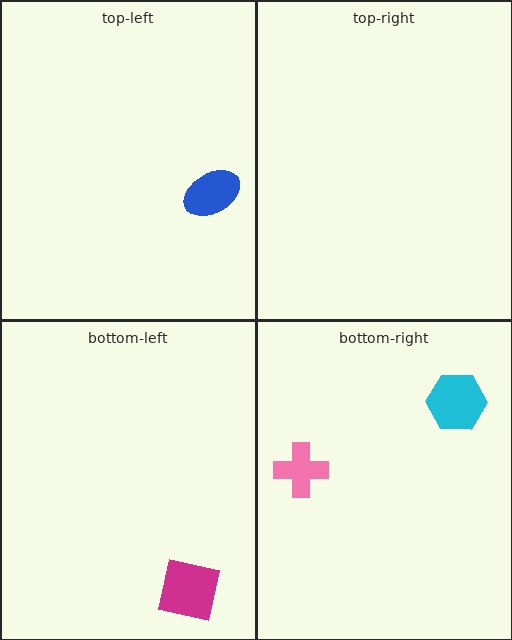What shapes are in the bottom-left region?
The magenta square.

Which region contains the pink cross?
The bottom-right region.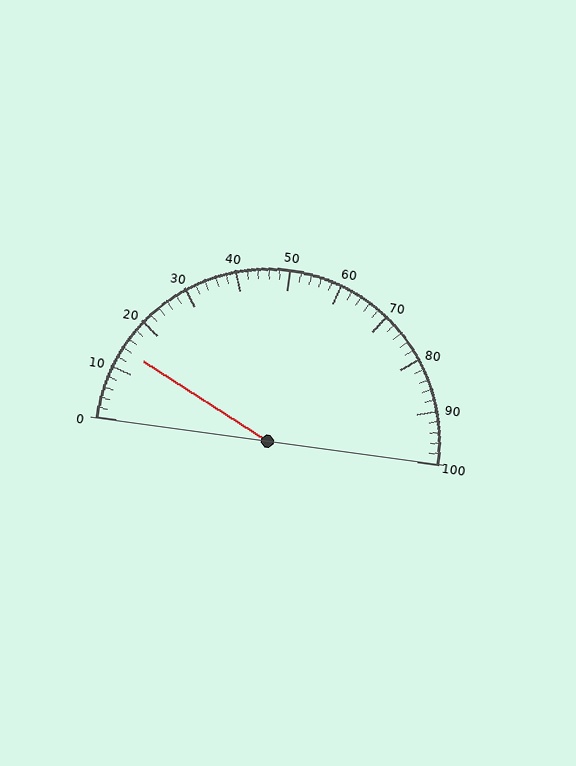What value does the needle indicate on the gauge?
The needle indicates approximately 14.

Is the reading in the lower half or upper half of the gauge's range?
The reading is in the lower half of the range (0 to 100).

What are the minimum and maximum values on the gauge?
The gauge ranges from 0 to 100.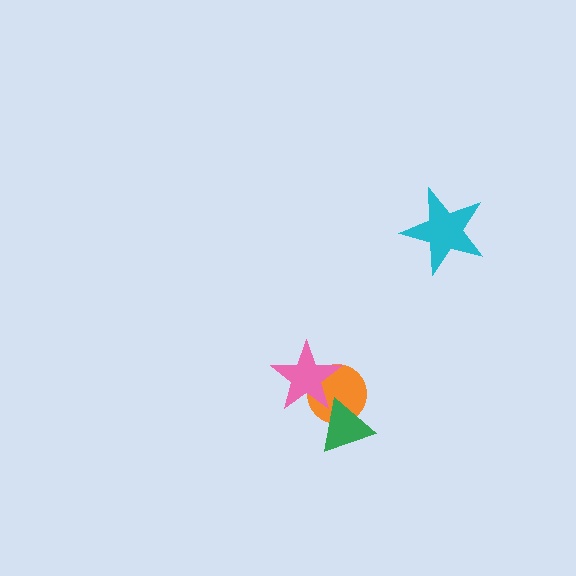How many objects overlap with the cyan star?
0 objects overlap with the cyan star.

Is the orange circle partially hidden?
Yes, it is partially covered by another shape.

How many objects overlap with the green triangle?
1 object overlaps with the green triangle.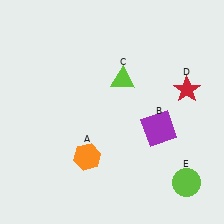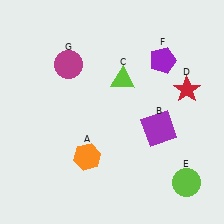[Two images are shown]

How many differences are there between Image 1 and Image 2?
There are 2 differences between the two images.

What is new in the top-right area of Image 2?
A purple pentagon (F) was added in the top-right area of Image 2.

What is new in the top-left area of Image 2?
A magenta circle (G) was added in the top-left area of Image 2.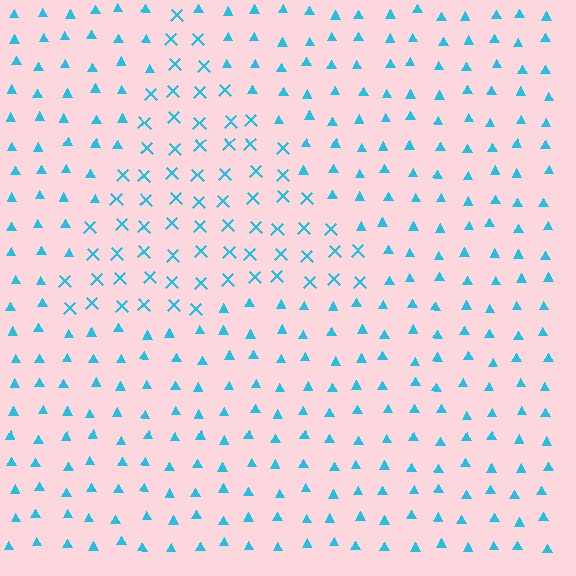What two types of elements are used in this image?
The image uses X marks inside the triangle region and triangles outside it.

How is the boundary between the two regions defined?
The boundary is defined by a change in element shape: X marks inside vs. triangles outside. All elements share the same color and spacing.